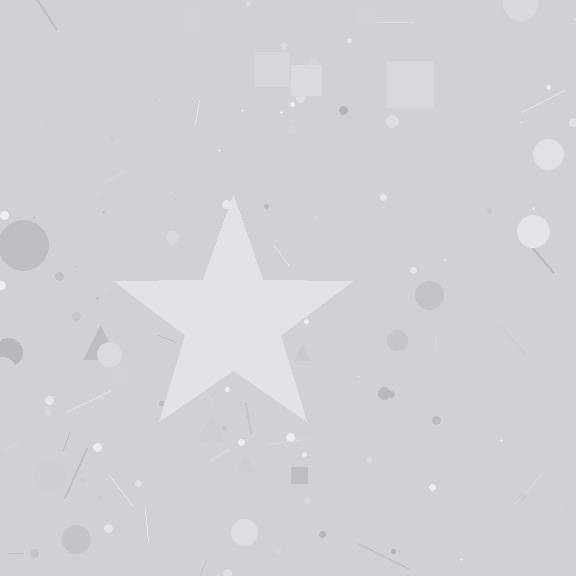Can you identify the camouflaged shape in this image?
The camouflaged shape is a star.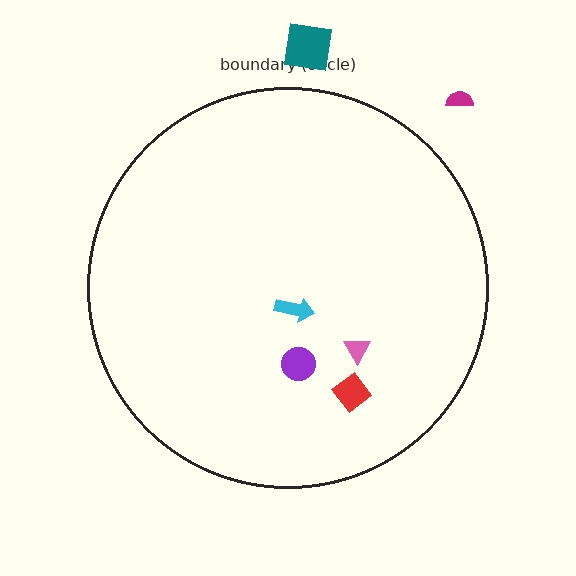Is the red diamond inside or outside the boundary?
Inside.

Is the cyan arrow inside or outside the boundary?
Inside.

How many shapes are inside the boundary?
4 inside, 2 outside.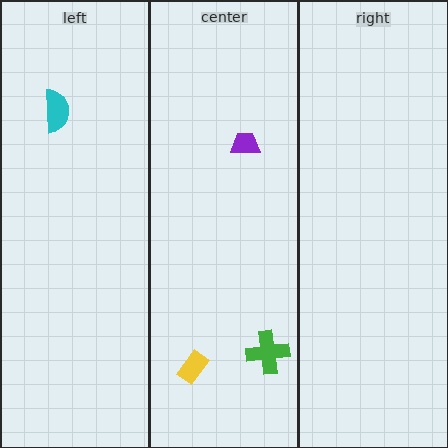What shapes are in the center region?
The green cross, the purple trapezoid, the yellow rectangle.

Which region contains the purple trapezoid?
The center region.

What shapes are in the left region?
The cyan semicircle.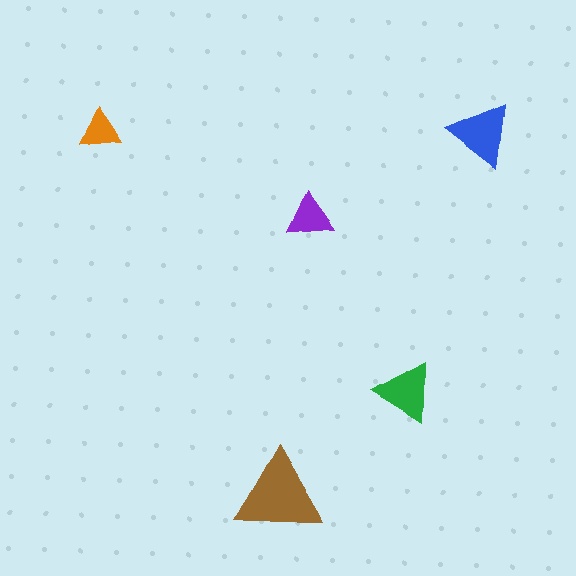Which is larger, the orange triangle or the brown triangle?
The brown one.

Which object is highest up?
The blue triangle is topmost.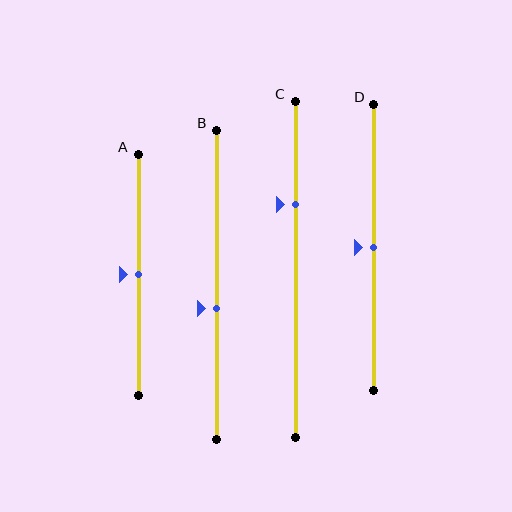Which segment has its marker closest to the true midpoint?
Segment A has its marker closest to the true midpoint.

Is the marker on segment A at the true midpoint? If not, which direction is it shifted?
Yes, the marker on segment A is at the true midpoint.